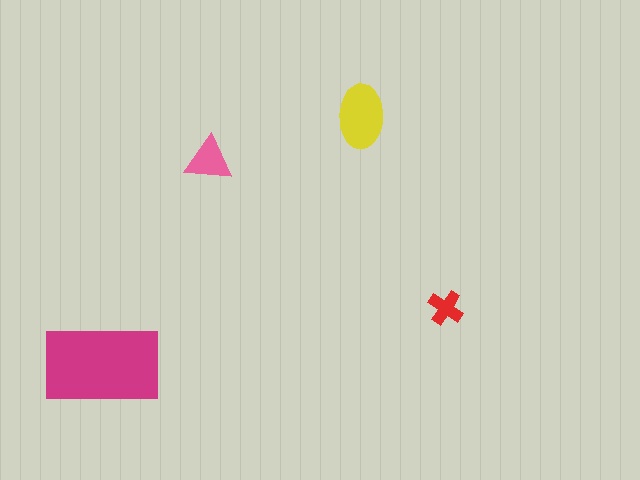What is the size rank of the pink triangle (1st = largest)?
3rd.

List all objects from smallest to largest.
The red cross, the pink triangle, the yellow ellipse, the magenta rectangle.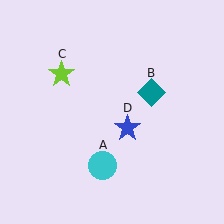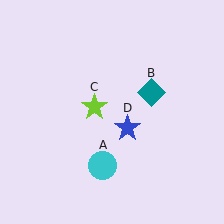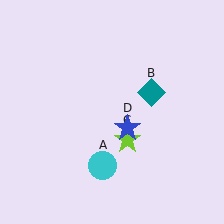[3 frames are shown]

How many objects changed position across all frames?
1 object changed position: lime star (object C).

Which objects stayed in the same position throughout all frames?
Cyan circle (object A) and teal diamond (object B) and blue star (object D) remained stationary.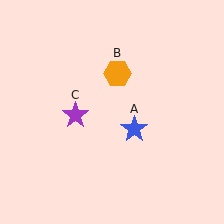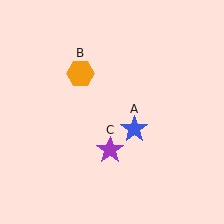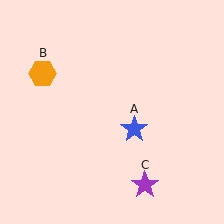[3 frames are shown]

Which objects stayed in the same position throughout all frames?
Blue star (object A) remained stationary.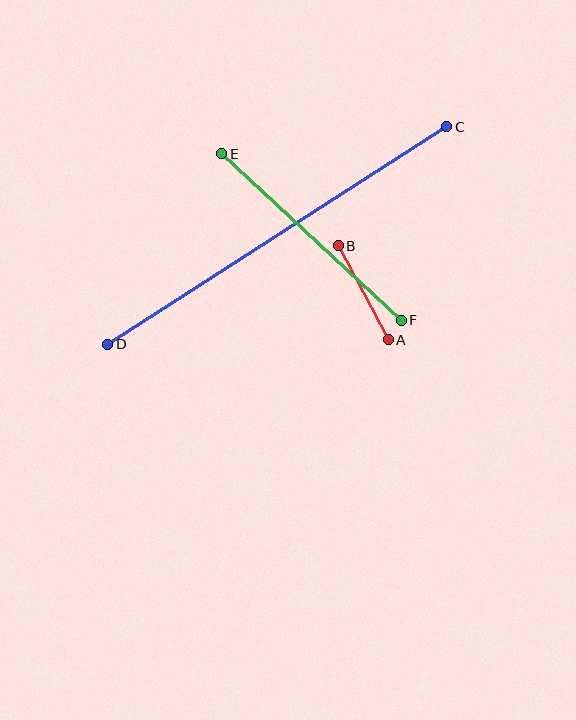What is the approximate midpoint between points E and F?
The midpoint is at approximately (311, 237) pixels.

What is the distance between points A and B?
The distance is approximately 106 pixels.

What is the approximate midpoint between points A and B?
The midpoint is at approximately (363, 293) pixels.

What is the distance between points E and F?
The distance is approximately 245 pixels.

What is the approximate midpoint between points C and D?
The midpoint is at approximately (277, 236) pixels.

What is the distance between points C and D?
The distance is approximately 403 pixels.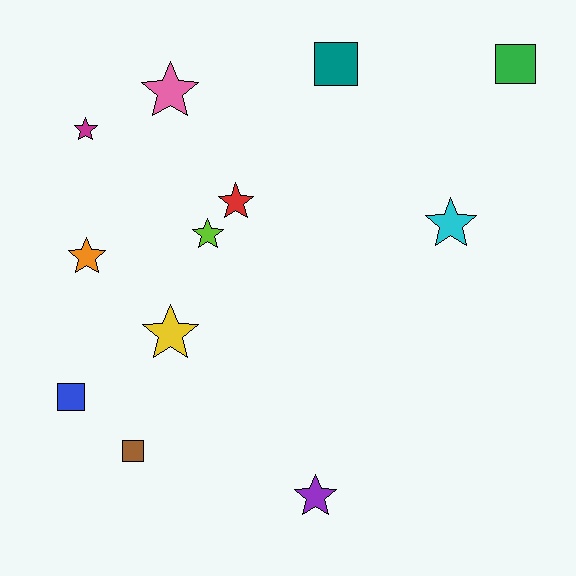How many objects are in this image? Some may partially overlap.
There are 12 objects.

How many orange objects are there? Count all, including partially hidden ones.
There is 1 orange object.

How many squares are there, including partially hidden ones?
There are 4 squares.